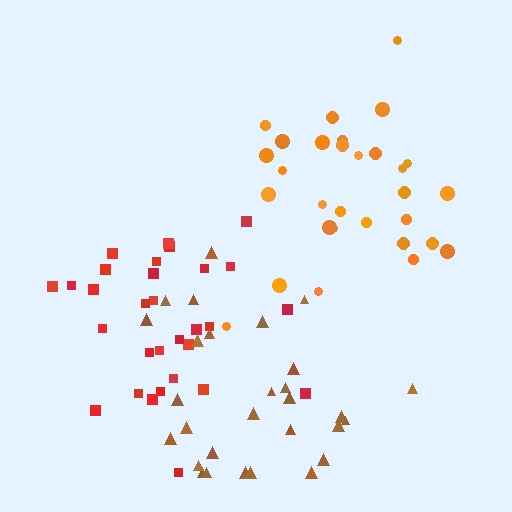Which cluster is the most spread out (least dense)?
Brown.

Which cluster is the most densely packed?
Red.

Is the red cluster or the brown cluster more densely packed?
Red.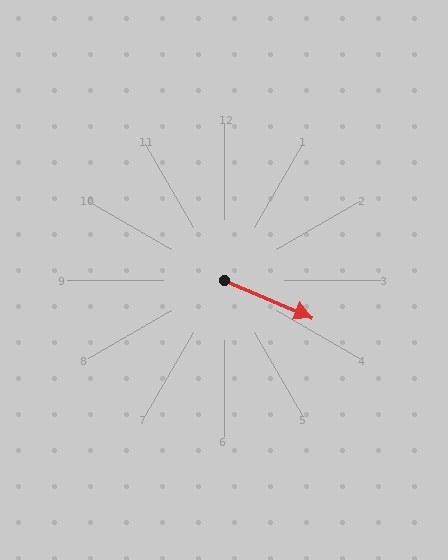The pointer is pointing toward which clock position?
Roughly 4 o'clock.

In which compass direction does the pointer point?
Southeast.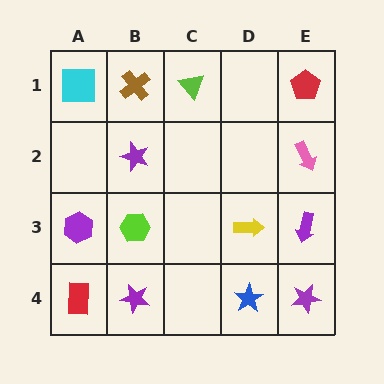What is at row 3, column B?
A lime hexagon.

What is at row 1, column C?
A lime triangle.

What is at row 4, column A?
A red rectangle.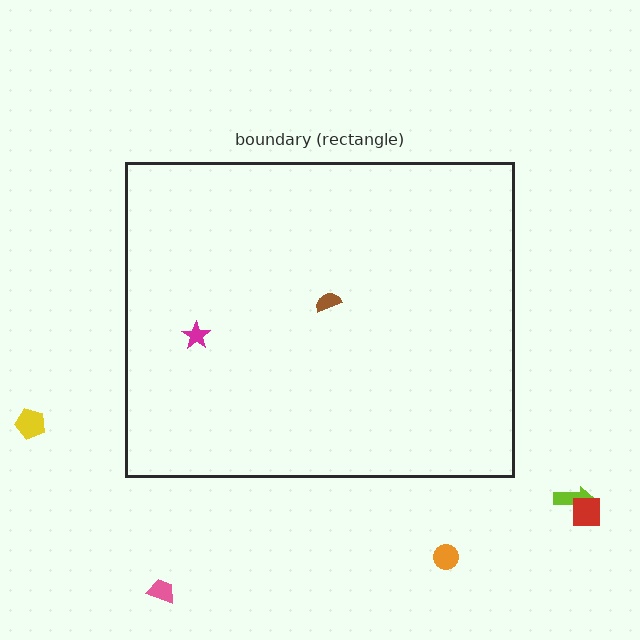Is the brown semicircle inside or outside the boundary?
Inside.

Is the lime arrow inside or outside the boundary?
Outside.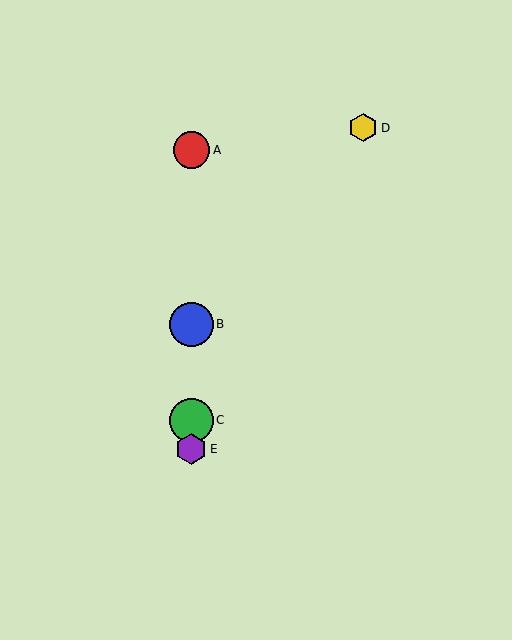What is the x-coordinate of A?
Object A is at x≈191.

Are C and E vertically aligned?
Yes, both are at x≈191.